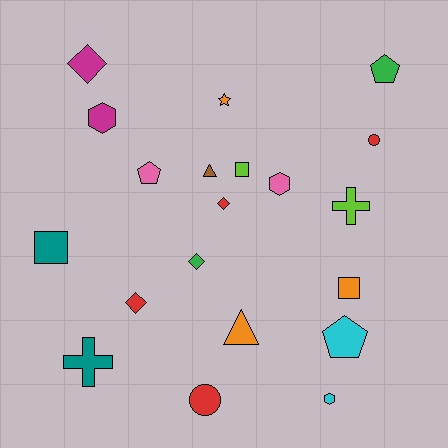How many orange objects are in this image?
There are 3 orange objects.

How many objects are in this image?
There are 20 objects.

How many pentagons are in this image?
There are 3 pentagons.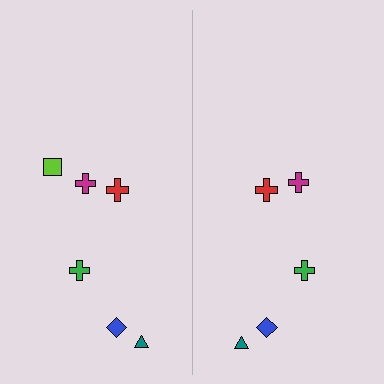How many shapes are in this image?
There are 11 shapes in this image.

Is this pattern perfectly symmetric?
No, the pattern is not perfectly symmetric. A lime square is missing from the right side.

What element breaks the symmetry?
A lime square is missing from the right side.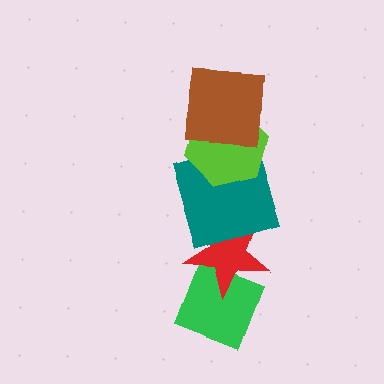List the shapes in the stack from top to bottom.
From top to bottom: the brown square, the lime hexagon, the teal square, the red star, the green diamond.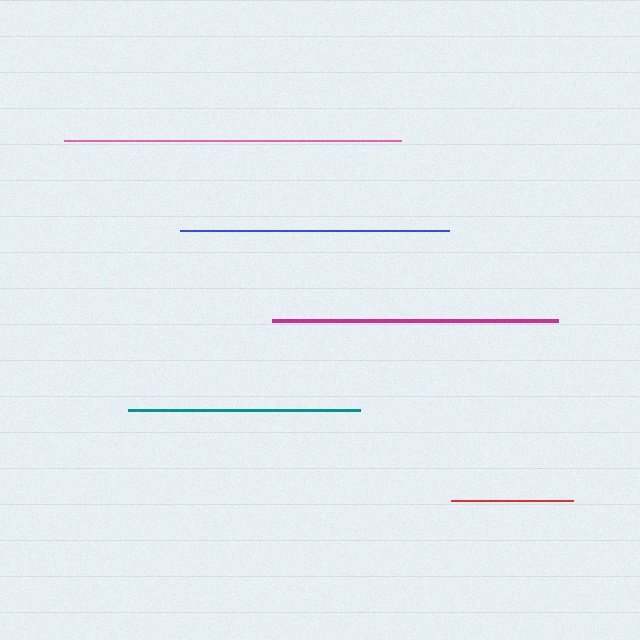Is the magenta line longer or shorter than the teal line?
The magenta line is longer than the teal line.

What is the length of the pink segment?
The pink segment is approximately 337 pixels long.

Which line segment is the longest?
The pink line is the longest at approximately 337 pixels.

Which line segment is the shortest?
The red line is the shortest at approximately 122 pixels.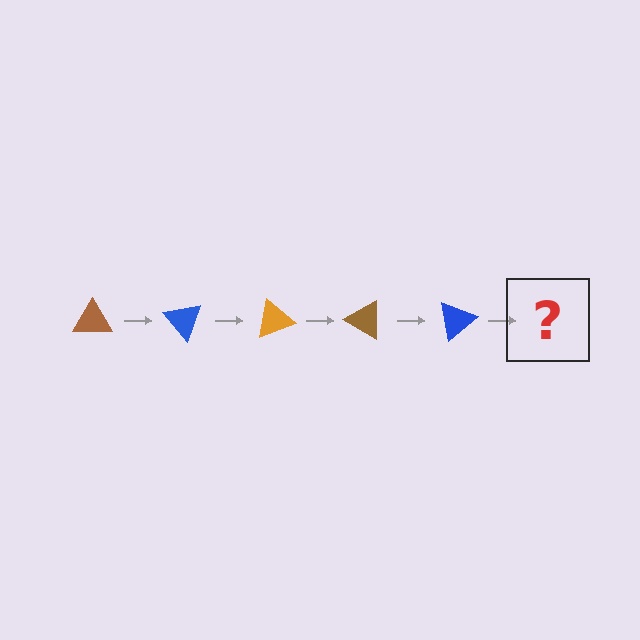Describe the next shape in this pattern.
It should be an orange triangle, rotated 250 degrees from the start.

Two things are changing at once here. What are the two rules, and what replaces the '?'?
The two rules are that it rotates 50 degrees each step and the color cycles through brown, blue, and orange. The '?' should be an orange triangle, rotated 250 degrees from the start.